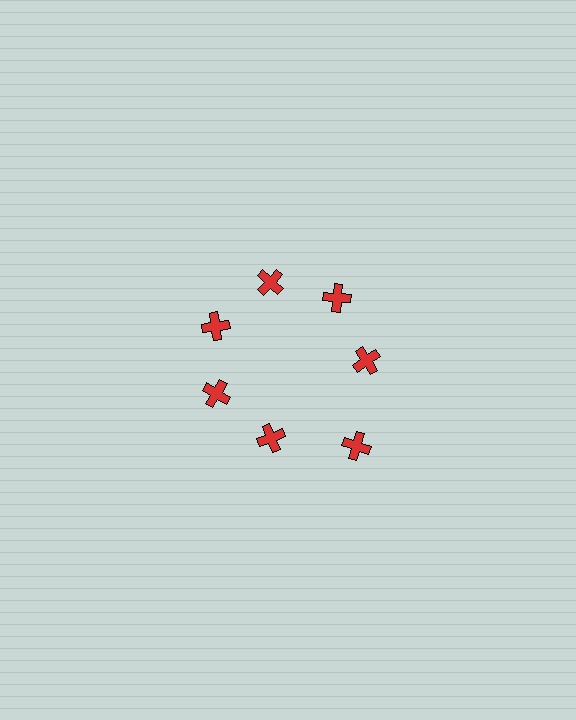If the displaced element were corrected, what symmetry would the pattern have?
It would have 7-fold rotational symmetry — the pattern would map onto itself every 51 degrees.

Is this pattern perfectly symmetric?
No. The 7 red crosses are arranged in a ring, but one element near the 5 o'clock position is pushed outward from the center, breaking the 7-fold rotational symmetry.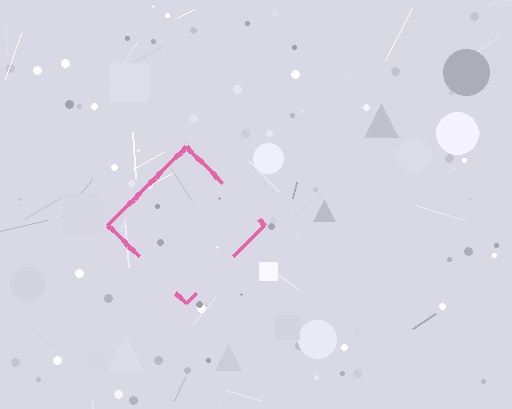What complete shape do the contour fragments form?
The contour fragments form a diamond.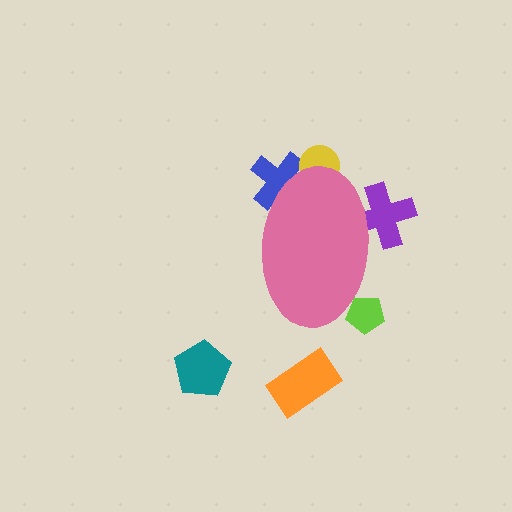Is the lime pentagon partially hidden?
Yes, the lime pentagon is partially hidden behind the pink ellipse.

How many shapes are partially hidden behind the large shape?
4 shapes are partially hidden.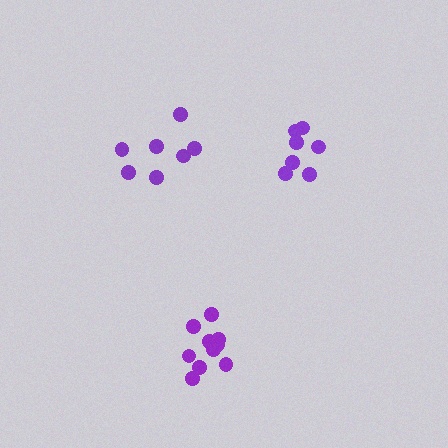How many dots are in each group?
Group 1: 7 dots, Group 2: 7 dots, Group 3: 11 dots (25 total).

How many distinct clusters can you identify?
There are 3 distinct clusters.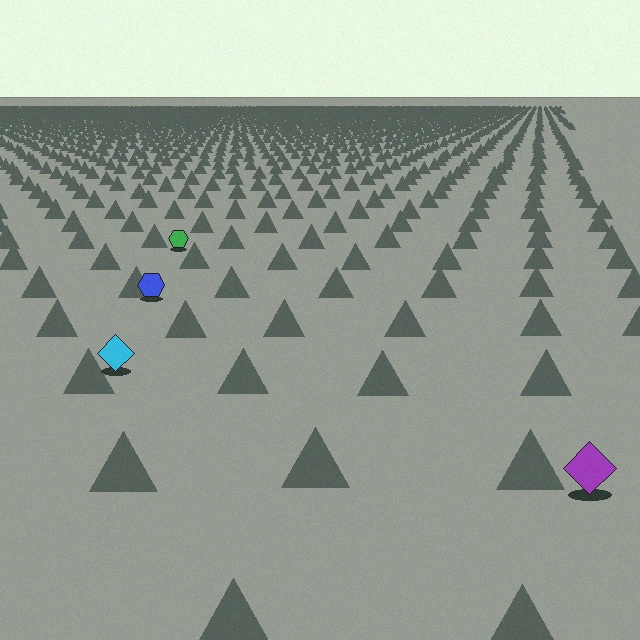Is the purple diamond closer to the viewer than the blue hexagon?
Yes. The purple diamond is closer — you can tell from the texture gradient: the ground texture is coarser near it.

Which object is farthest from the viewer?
The green hexagon is farthest from the viewer. It appears smaller and the ground texture around it is denser.